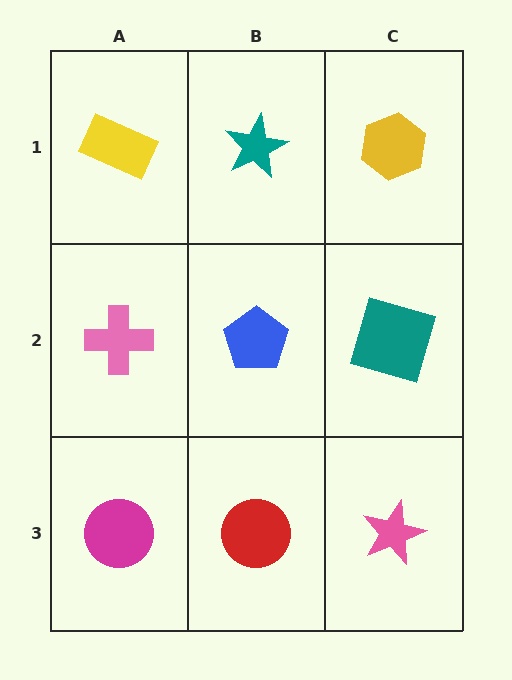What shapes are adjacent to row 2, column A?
A yellow rectangle (row 1, column A), a magenta circle (row 3, column A), a blue pentagon (row 2, column B).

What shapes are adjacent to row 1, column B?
A blue pentagon (row 2, column B), a yellow rectangle (row 1, column A), a yellow hexagon (row 1, column C).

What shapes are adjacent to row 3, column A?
A pink cross (row 2, column A), a red circle (row 3, column B).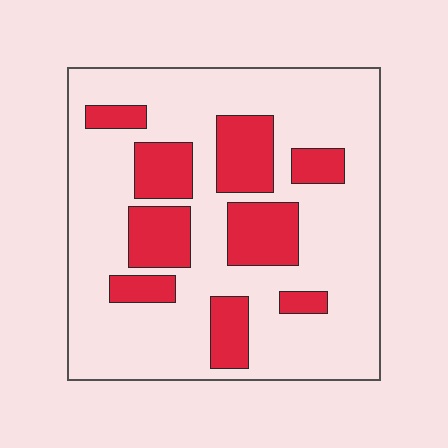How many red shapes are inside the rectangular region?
9.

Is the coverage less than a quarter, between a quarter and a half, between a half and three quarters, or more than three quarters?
Between a quarter and a half.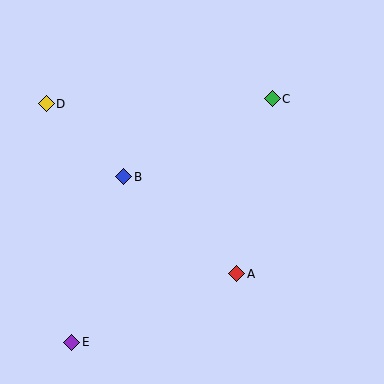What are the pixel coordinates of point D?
Point D is at (46, 104).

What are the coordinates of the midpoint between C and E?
The midpoint between C and E is at (172, 220).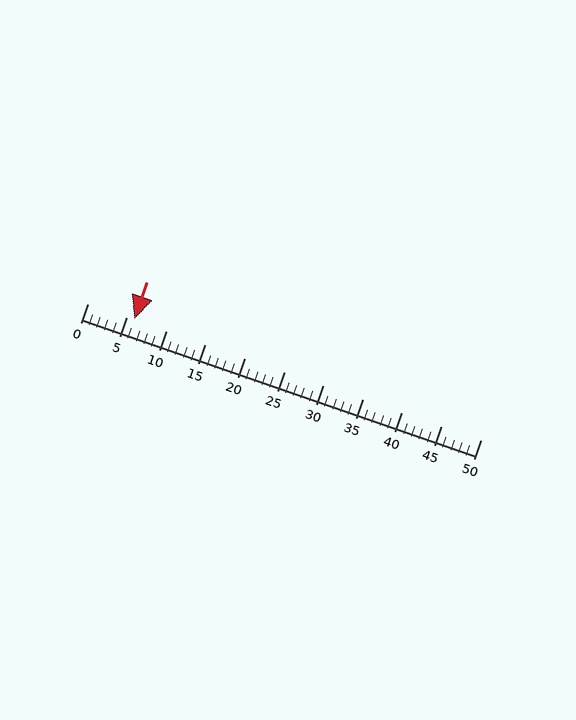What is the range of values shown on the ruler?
The ruler shows values from 0 to 50.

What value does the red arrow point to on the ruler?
The red arrow points to approximately 6.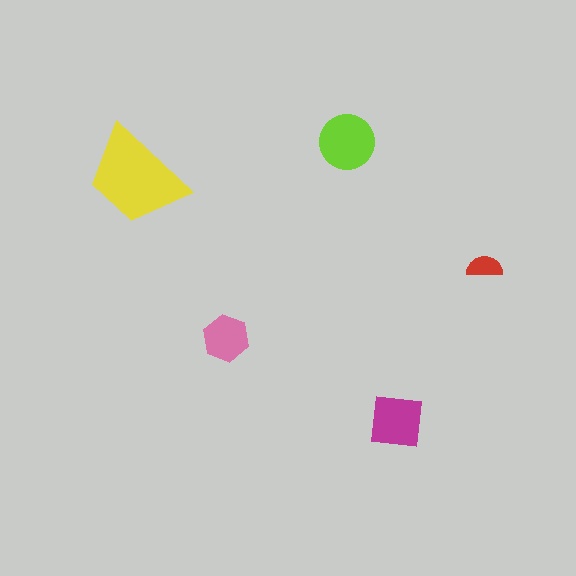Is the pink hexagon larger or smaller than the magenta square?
Smaller.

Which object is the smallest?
The red semicircle.